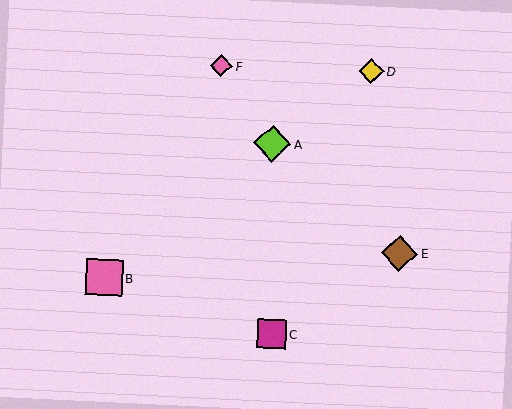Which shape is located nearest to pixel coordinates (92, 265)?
The pink square (labeled B) at (104, 277) is nearest to that location.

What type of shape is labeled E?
Shape E is a brown diamond.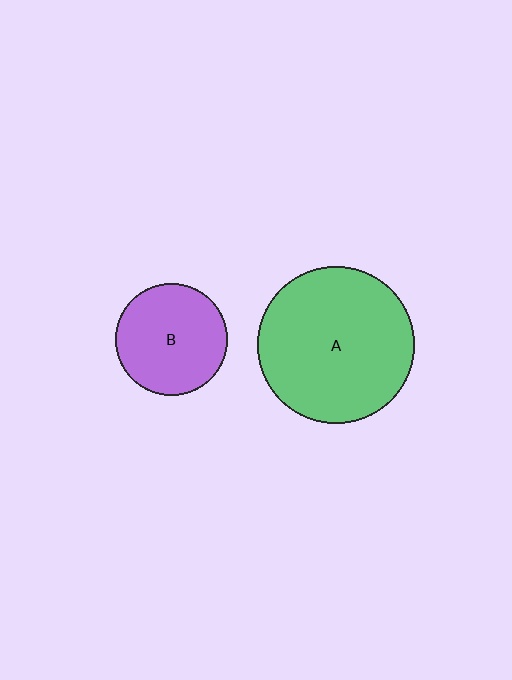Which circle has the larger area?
Circle A (green).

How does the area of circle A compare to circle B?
Approximately 2.0 times.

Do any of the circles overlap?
No, none of the circles overlap.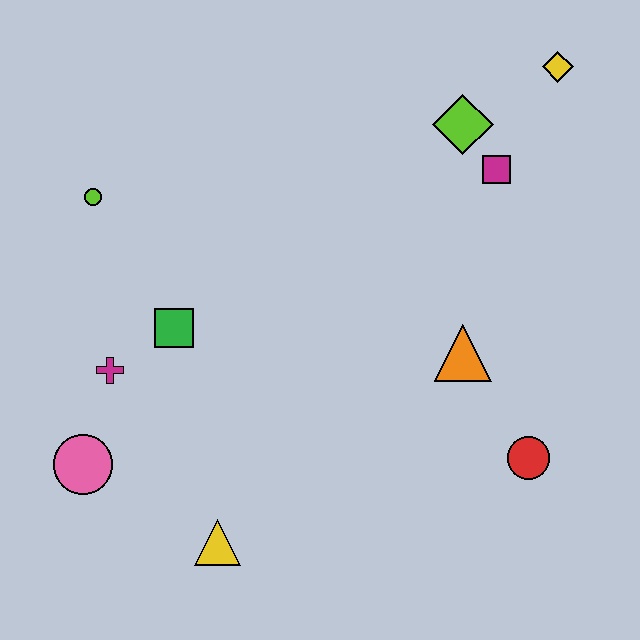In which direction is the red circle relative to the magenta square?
The red circle is below the magenta square.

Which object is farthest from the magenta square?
The pink circle is farthest from the magenta square.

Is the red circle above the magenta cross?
No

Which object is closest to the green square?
The magenta cross is closest to the green square.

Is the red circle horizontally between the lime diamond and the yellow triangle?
No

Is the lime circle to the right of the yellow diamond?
No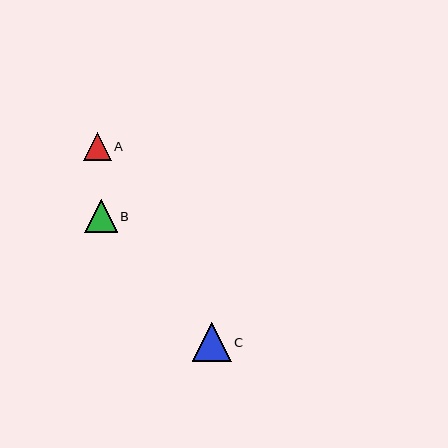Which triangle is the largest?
Triangle C is the largest with a size of approximately 39 pixels.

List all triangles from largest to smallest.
From largest to smallest: C, B, A.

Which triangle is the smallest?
Triangle A is the smallest with a size of approximately 27 pixels.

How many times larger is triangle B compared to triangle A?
Triangle B is approximately 1.2 times the size of triangle A.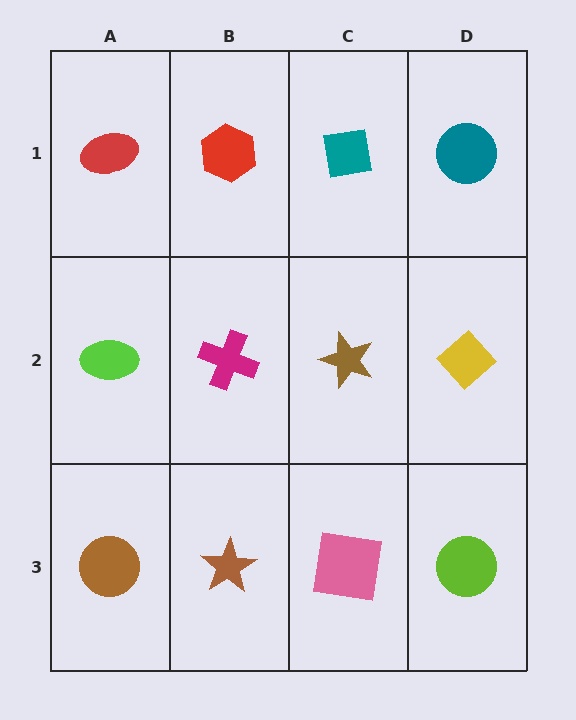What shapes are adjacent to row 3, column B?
A magenta cross (row 2, column B), a brown circle (row 3, column A), a pink square (row 3, column C).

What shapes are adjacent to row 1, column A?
A lime ellipse (row 2, column A), a red hexagon (row 1, column B).